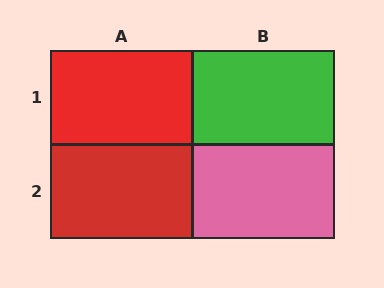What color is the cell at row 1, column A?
Red.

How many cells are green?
1 cell is green.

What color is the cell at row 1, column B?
Green.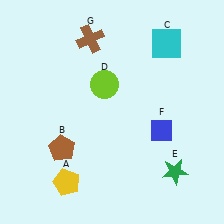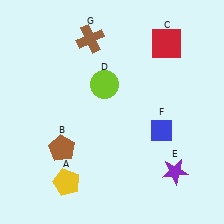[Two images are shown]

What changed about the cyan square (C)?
In Image 1, C is cyan. In Image 2, it changed to red.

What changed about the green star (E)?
In Image 1, E is green. In Image 2, it changed to purple.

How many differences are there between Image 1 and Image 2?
There are 2 differences between the two images.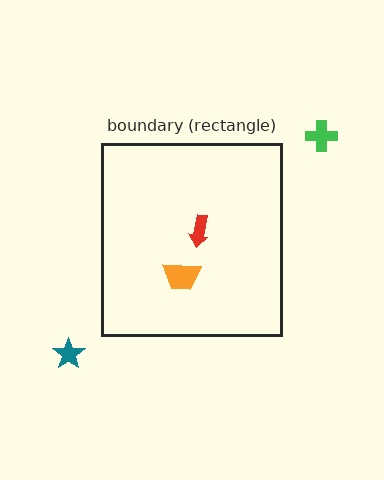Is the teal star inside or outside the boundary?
Outside.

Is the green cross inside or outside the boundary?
Outside.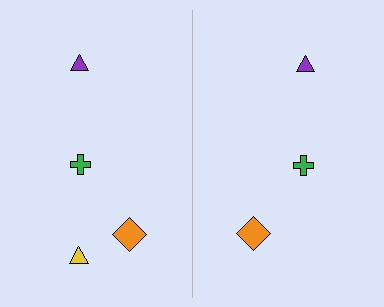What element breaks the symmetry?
A yellow triangle is missing from the right side.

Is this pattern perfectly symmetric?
No, the pattern is not perfectly symmetric. A yellow triangle is missing from the right side.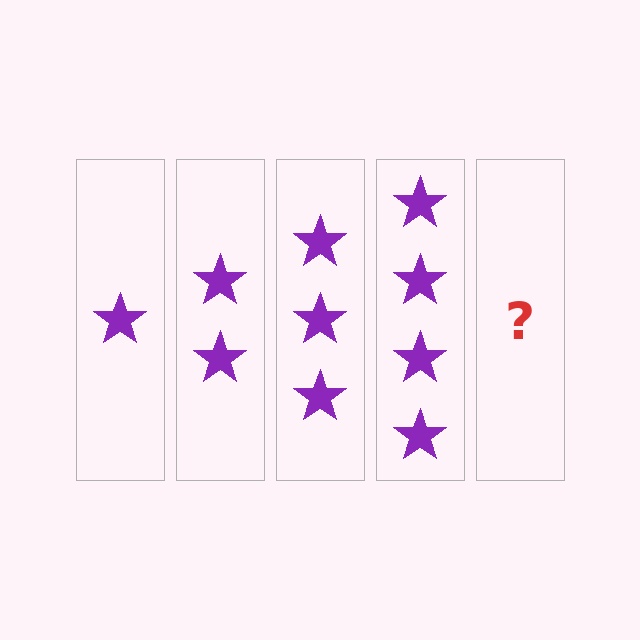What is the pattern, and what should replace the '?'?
The pattern is that each step adds one more star. The '?' should be 5 stars.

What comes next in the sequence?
The next element should be 5 stars.